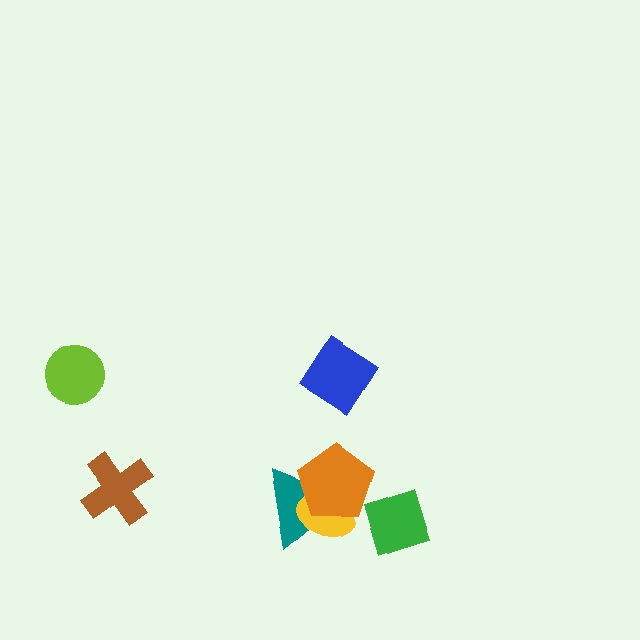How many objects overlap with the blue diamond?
0 objects overlap with the blue diamond.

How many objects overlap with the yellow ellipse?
2 objects overlap with the yellow ellipse.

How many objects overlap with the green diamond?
0 objects overlap with the green diamond.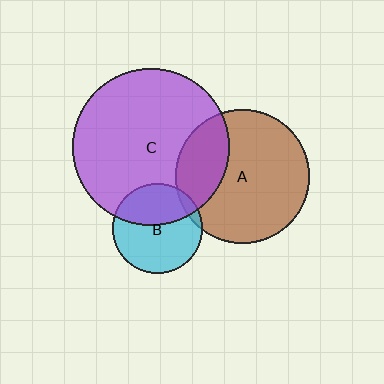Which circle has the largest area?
Circle C (purple).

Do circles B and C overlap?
Yes.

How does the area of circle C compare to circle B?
Approximately 3.1 times.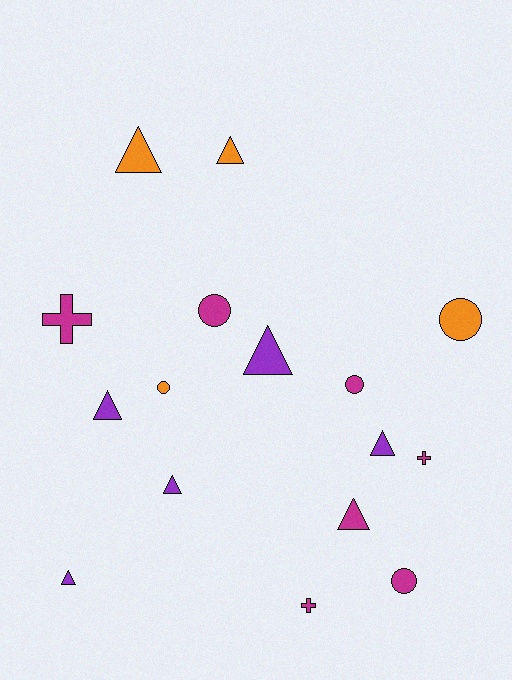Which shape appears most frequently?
Triangle, with 8 objects.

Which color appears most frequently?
Magenta, with 7 objects.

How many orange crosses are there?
There are no orange crosses.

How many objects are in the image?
There are 16 objects.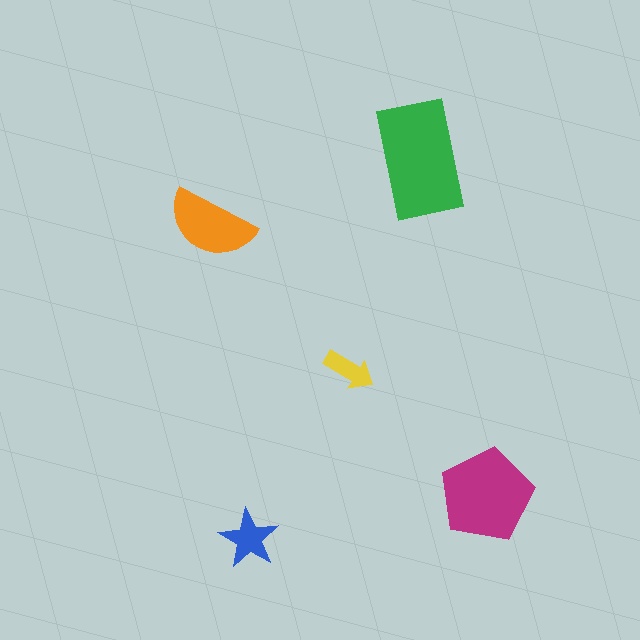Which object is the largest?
The green rectangle.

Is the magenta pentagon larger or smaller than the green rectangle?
Smaller.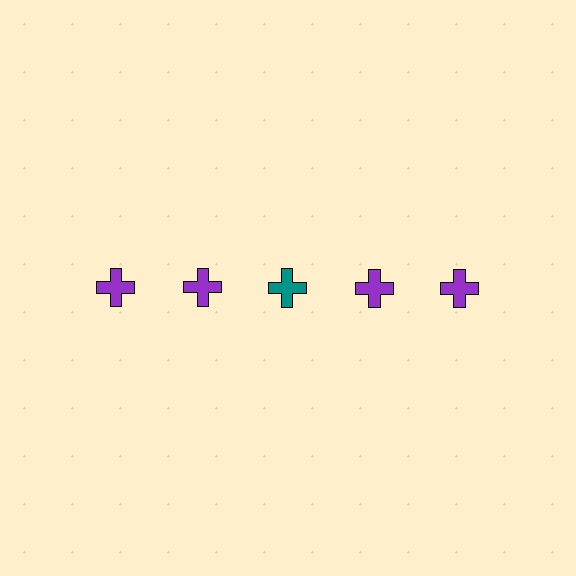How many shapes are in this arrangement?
There are 5 shapes arranged in a grid pattern.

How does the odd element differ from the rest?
It has a different color: teal instead of purple.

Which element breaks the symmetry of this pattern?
The teal cross in the top row, center column breaks the symmetry. All other shapes are purple crosses.